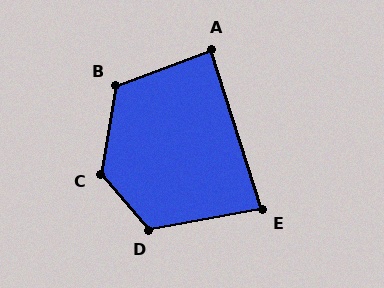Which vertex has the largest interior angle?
C, at approximately 130 degrees.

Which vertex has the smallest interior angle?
E, at approximately 83 degrees.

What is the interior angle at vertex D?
Approximately 121 degrees (obtuse).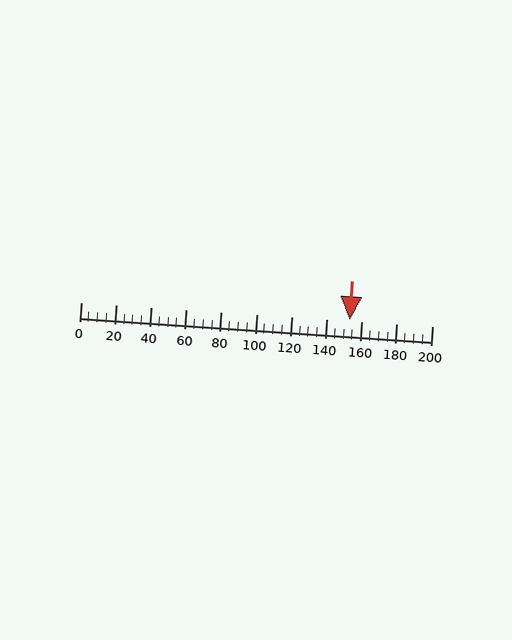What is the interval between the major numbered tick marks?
The major tick marks are spaced 20 units apart.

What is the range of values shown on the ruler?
The ruler shows values from 0 to 200.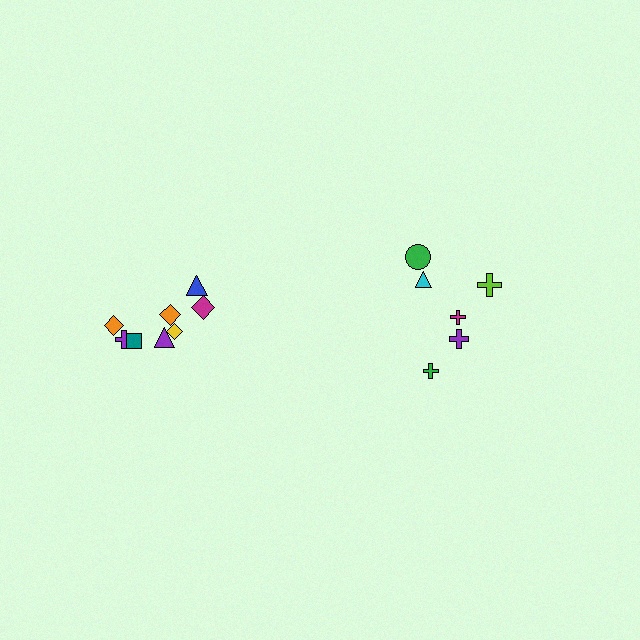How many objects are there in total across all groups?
There are 14 objects.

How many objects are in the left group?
There are 8 objects.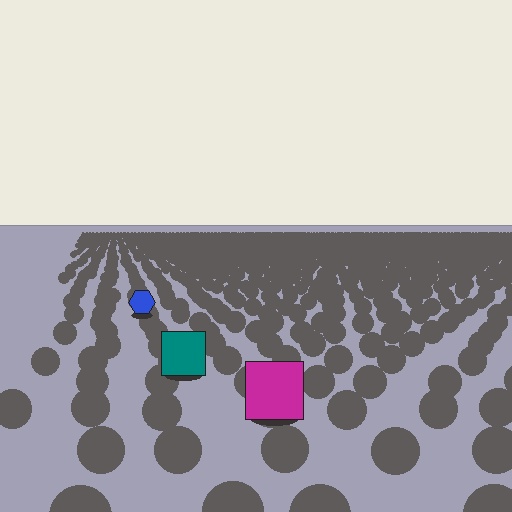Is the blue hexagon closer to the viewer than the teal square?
No. The teal square is closer — you can tell from the texture gradient: the ground texture is coarser near it.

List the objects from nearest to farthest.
From nearest to farthest: the magenta square, the teal square, the blue hexagon.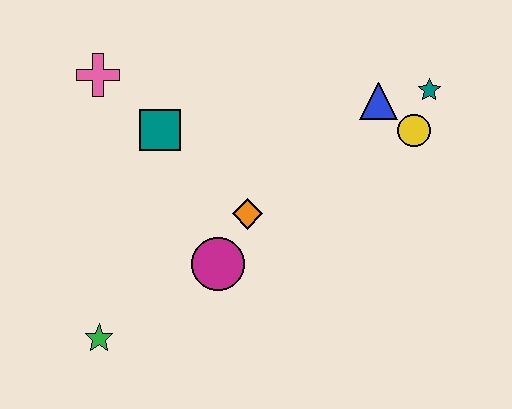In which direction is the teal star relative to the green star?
The teal star is to the right of the green star.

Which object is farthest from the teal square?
The teal star is farthest from the teal square.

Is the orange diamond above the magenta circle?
Yes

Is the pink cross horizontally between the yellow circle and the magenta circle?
No